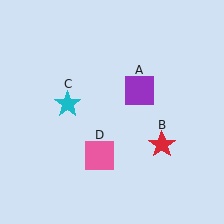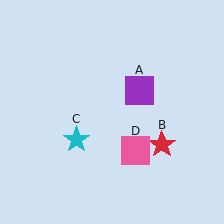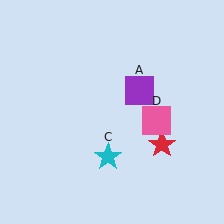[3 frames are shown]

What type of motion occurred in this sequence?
The cyan star (object C), pink square (object D) rotated counterclockwise around the center of the scene.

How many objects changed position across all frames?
2 objects changed position: cyan star (object C), pink square (object D).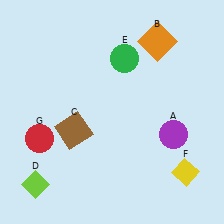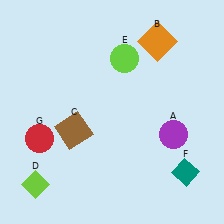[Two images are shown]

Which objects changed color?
E changed from green to lime. F changed from yellow to teal.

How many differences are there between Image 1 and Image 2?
There are 2 differences between the two images.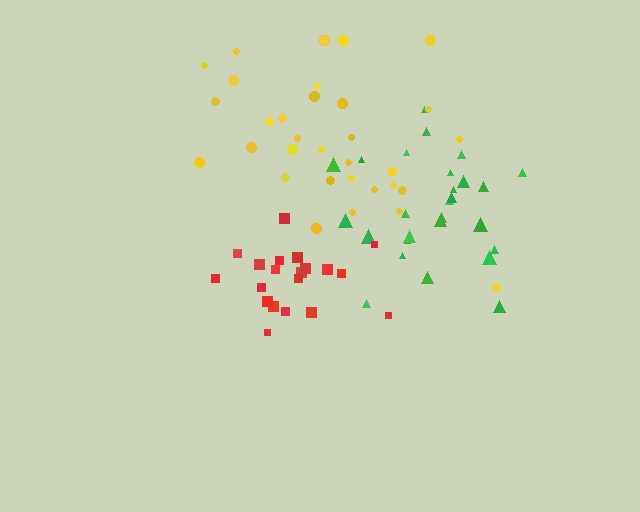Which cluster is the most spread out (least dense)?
Yellow.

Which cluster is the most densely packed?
Red.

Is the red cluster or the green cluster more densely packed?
Red.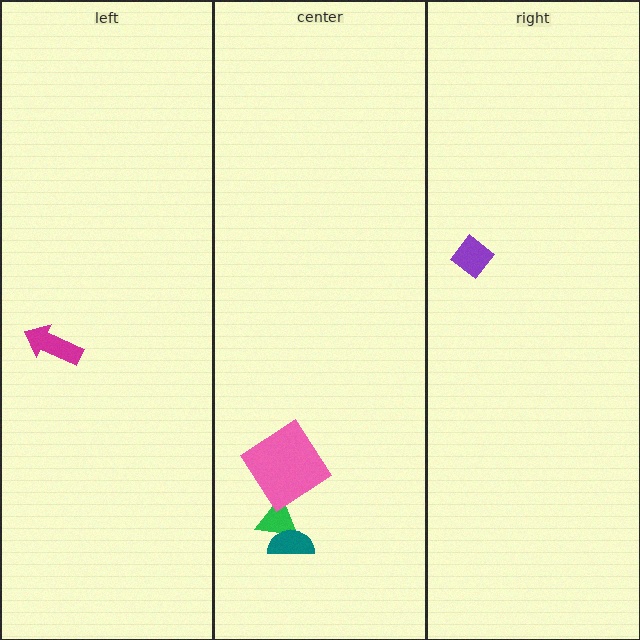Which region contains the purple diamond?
The right region.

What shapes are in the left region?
The magenta arrow.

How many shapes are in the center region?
3.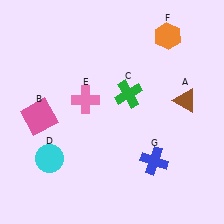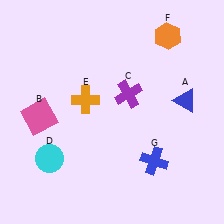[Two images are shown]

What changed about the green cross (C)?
In Image 1, C is green. In Image 2, it changed to purple.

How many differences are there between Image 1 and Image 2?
There are 3 differences between the two images.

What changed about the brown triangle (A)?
In Image 1, A is brown. In Image 2, it changed to blue.